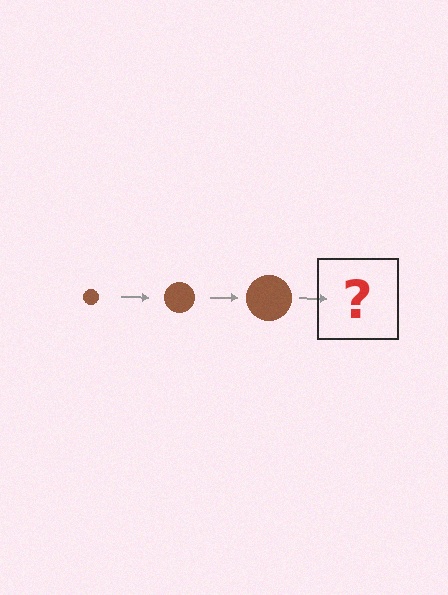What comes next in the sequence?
The next element should be a brown circle, larger than the previous one.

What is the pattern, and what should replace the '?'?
The pattern is that the circle gets progressively larger each step. The '?' should be a brown circle, larger than the previous one.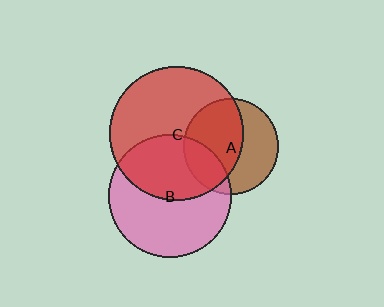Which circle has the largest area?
Circle C (red).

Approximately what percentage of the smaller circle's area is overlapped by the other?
Approximately 20%.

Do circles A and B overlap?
Yes.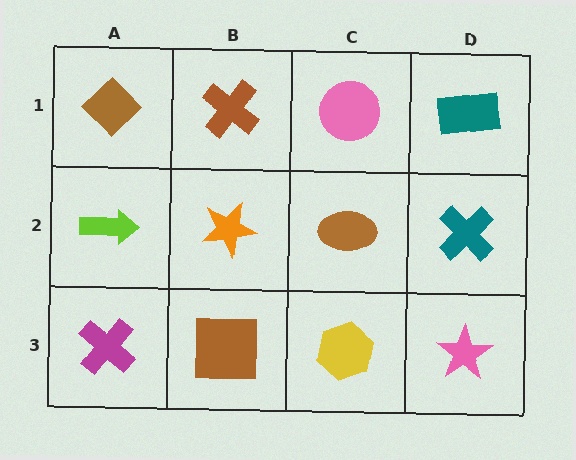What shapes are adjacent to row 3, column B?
An orange star (row 2, column B), a magenta cross (row 3, column A), a yellow hexagon (row 3, column C).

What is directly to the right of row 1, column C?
A teal rectangle.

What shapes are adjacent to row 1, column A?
A lime arrow (row 2, column A), a brown cross (row 1, column B).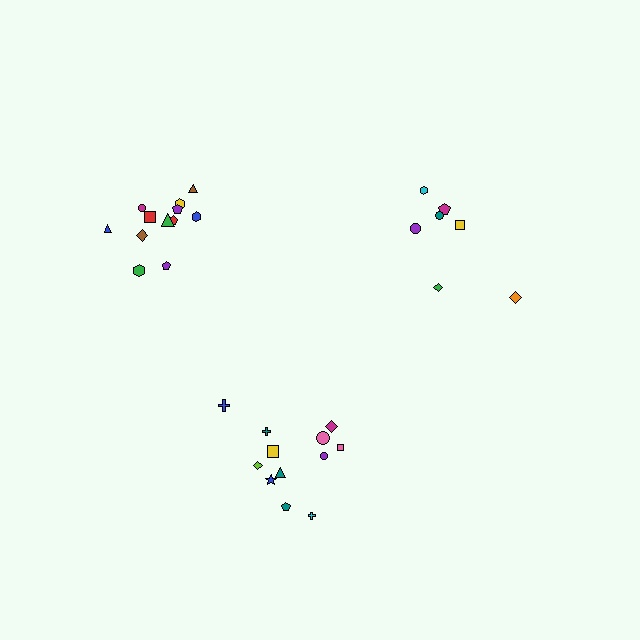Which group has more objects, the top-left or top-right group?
The top-left group.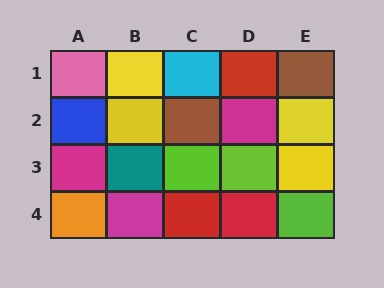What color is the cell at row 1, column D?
Red.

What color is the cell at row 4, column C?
Red.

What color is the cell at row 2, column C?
Brown.